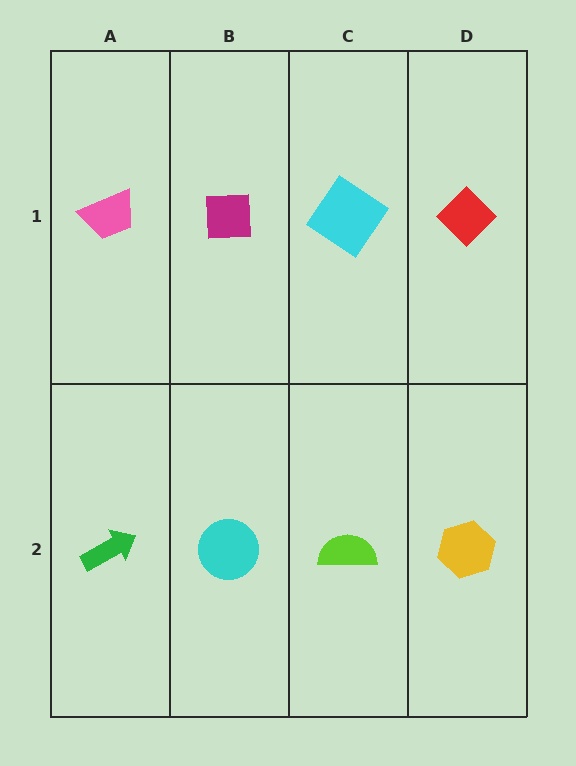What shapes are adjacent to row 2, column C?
A cyan diamond (row 1, column C), a cyan circle (row 2, column B), a yellow hexagon (row 2, column D).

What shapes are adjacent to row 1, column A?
A green arrow (row 2, column A), a magenta square (row 1, column B).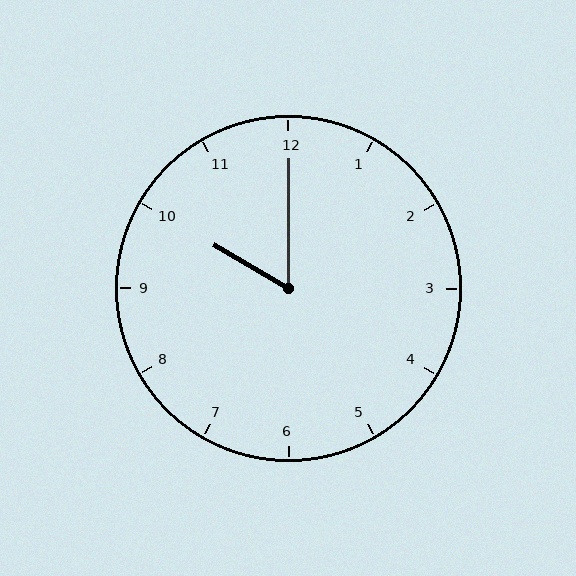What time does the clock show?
10:00.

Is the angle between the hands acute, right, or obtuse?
It is acute.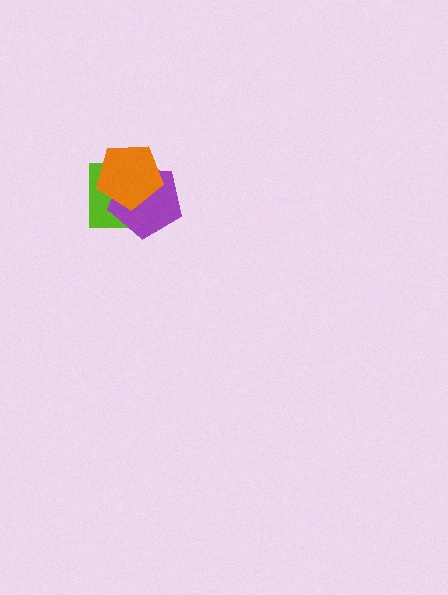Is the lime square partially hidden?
Yes, it is partially covered by another shape.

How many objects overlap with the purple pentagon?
2 objects overlap with the purple pentagon.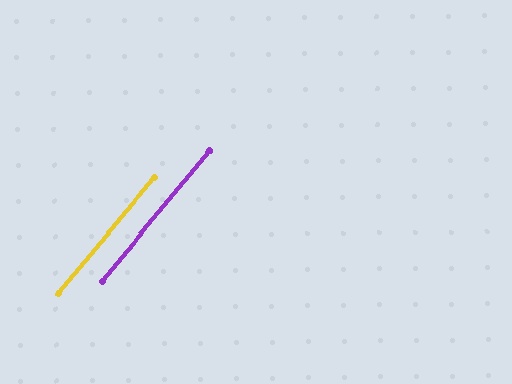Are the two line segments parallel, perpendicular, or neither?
Parallel — their directions differ by only 0.1°.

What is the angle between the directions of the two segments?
Approximately 0 degrees.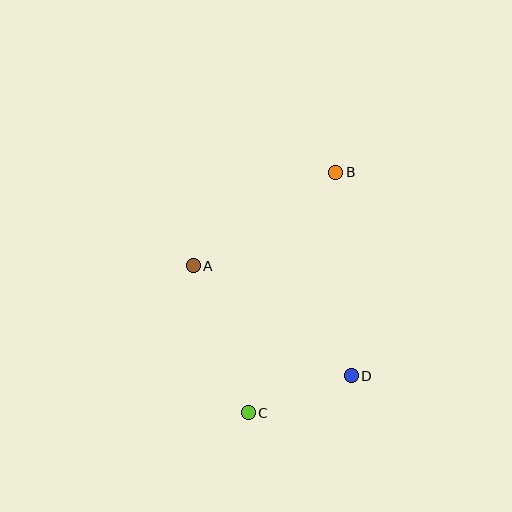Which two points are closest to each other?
Points C and D are closest to each other.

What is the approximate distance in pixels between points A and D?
The distance between A and D is approximately 192 pixels.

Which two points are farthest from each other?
Points B and C are farthest from each other.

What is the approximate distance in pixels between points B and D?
The distance between B and D is approximately 204 pixels.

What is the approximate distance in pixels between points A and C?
The distance between A and C is approximately 157 pixels.